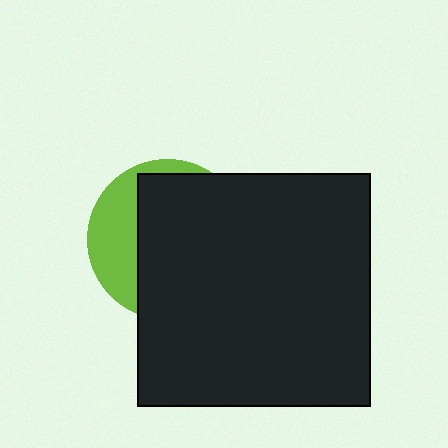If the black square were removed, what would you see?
You would see the complete lime circle.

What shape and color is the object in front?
The object in front is a black square.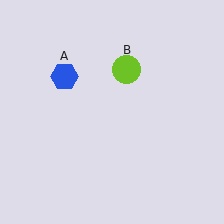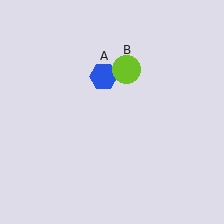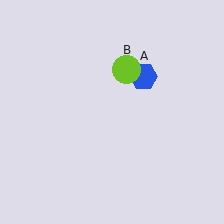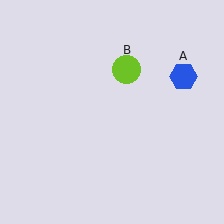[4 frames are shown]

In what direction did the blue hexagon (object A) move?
The blue hexagon (object A) moved right.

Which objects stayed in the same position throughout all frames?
Lime circle (object B) remained stationary.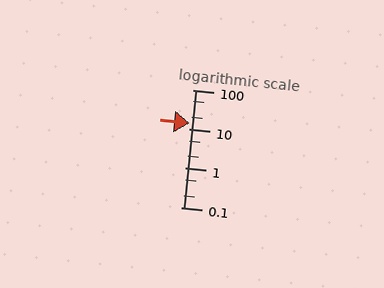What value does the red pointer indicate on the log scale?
The pointer indicates approximately 14.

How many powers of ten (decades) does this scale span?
The scale spans 3 decades, from 0.1 to 100.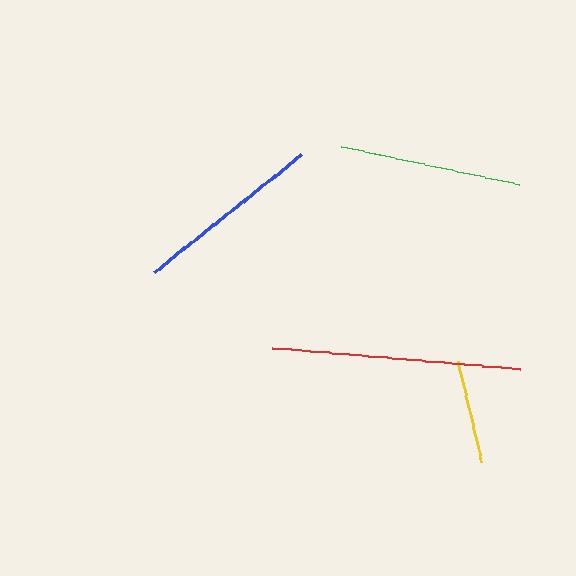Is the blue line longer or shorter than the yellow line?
The blue line is longer than the yellow line.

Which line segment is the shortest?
The yellow line is the shortest at approximately 103 pixels.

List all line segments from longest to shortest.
From longest to shortest: red, blue, green, yellow.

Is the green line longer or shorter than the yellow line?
The green line is longer than the yellow line.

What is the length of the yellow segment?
The yellow segment is approximately 103 pixels long.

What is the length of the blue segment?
The blue segment is approximately 188 pixels long.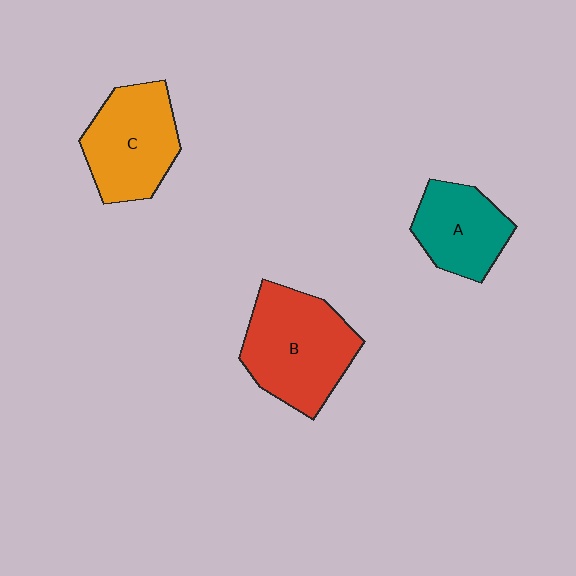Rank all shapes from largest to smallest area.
From largest to smallest: B (red), C (orange), A (teal).